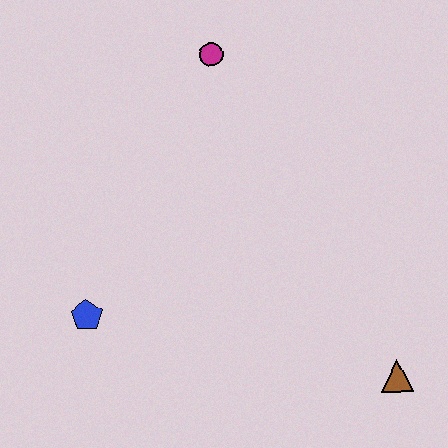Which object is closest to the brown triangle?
The blue pentagon is closest to the brown triangle.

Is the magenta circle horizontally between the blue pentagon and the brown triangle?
Yes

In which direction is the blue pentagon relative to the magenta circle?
The blue pentagon is below the magenta circle.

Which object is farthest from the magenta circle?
The brown triangle is farthest from the magenta circle.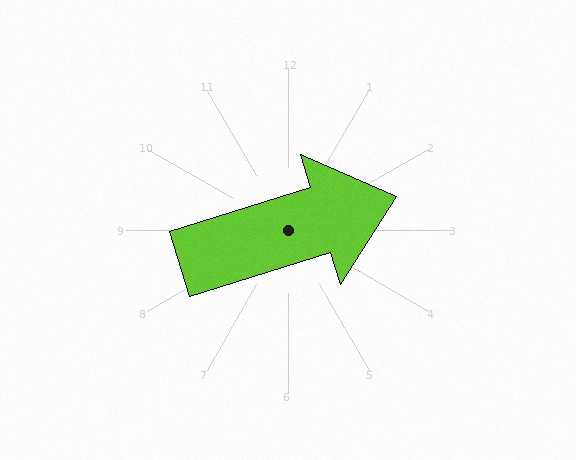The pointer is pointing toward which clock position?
Roughly 2 o'clock.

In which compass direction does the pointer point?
East.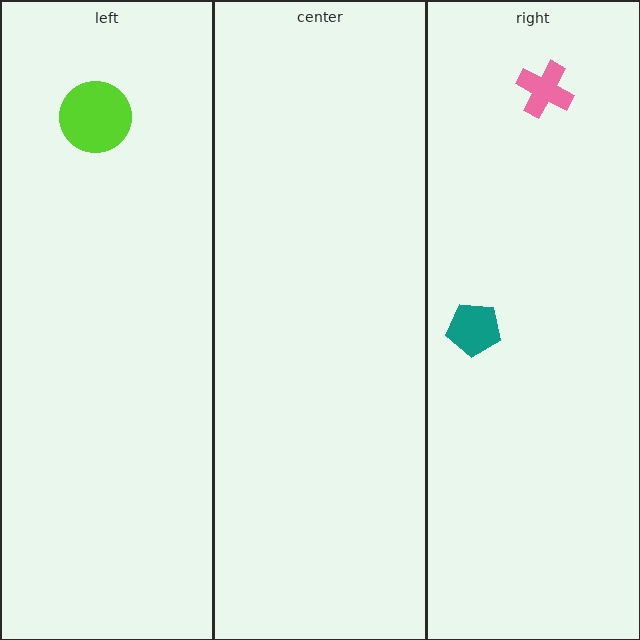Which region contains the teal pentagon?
The right region.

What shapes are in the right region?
The teal pentagon, the pink cross.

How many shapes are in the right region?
2.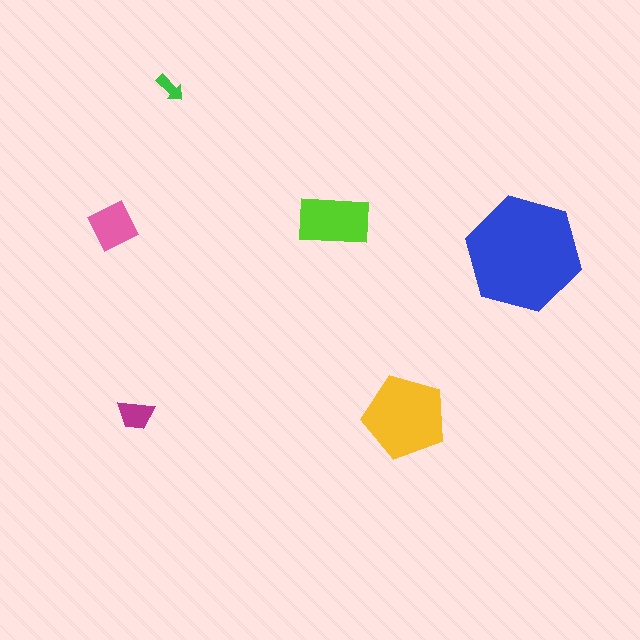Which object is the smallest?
The green arrow.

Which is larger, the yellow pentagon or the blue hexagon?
The blue hexagon.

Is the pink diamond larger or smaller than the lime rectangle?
Smaller.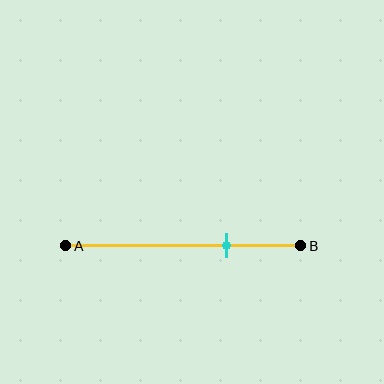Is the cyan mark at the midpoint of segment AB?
No, the mark is at about 70% from A, not at the 50% midpoint.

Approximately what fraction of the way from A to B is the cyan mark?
The cyan mark is approximately 70% of the way from A to B.